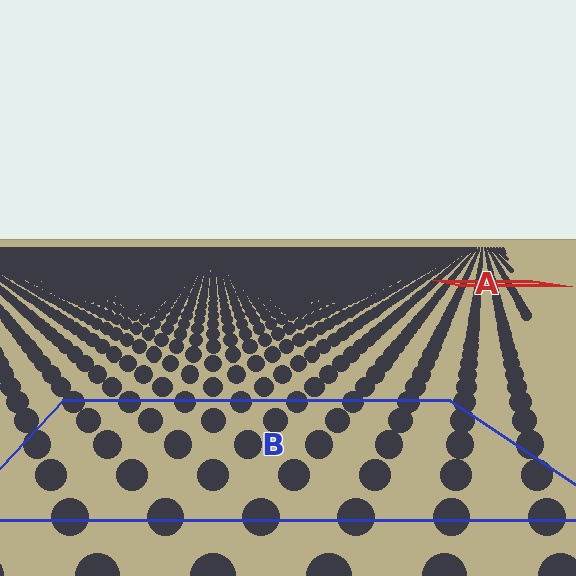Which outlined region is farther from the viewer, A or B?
Region A is farther from the viewer — the texture elements inside it appear smaller and more densely packed.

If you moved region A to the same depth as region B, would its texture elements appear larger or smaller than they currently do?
They would appear larger. At a closer depth, the same texture elements are projected at a bigger on-screen size.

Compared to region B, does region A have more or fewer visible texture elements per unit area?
Region A has more texture elements per unit area — they are packed more densely because it is farther away.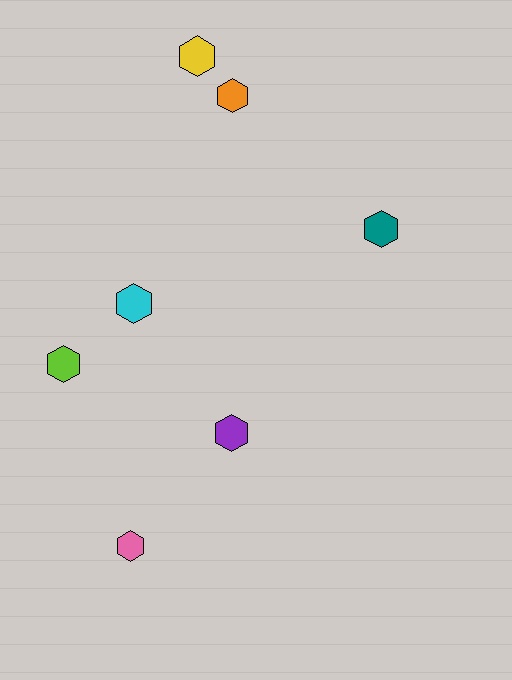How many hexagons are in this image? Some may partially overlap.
There are 7 hexagons.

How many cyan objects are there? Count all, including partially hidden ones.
There is 1 cyan object.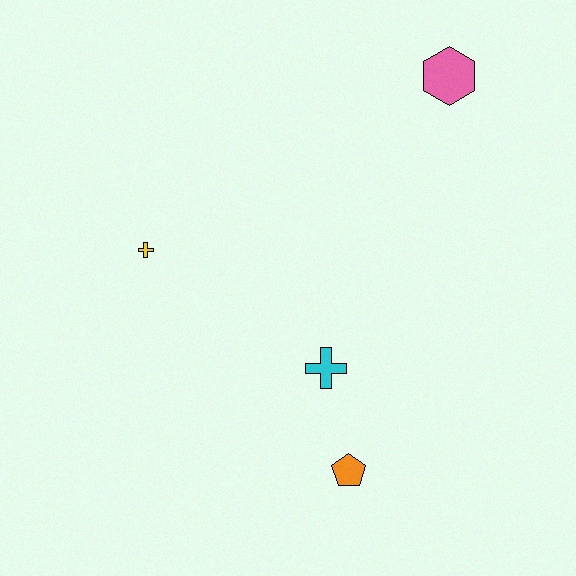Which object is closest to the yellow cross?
The cyan cross is closest to the yellow cross.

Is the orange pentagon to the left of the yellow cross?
No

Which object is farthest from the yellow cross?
The pink hexagon is farthest from the yellow cross.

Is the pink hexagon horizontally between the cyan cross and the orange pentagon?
No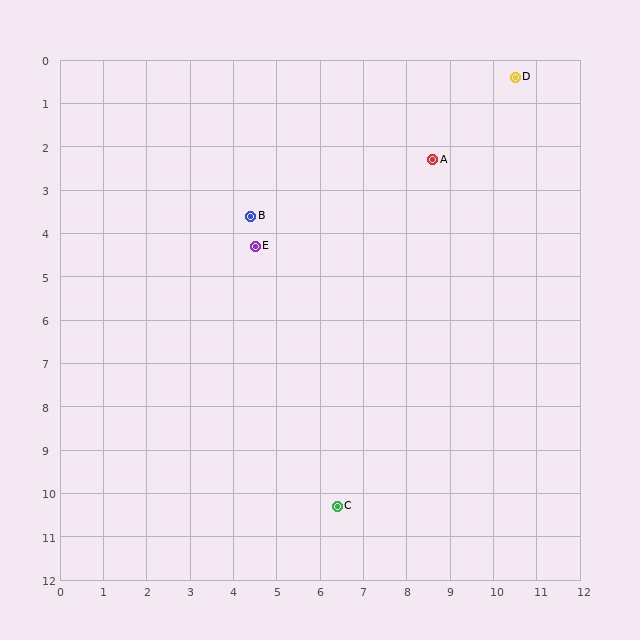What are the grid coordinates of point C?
Point C is at approximately (6.4, 10.3).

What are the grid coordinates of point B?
Point B is at approximately (4.4, 3.6).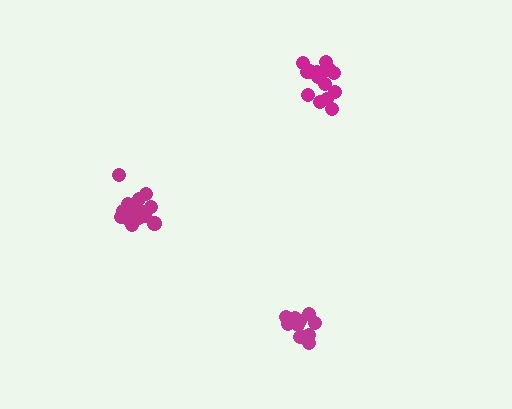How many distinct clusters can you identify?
There are 3 distinct clusters.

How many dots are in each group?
Group 1: 15 dots, Group 2: 12 dots, Group 3: 15 dots (42 total).